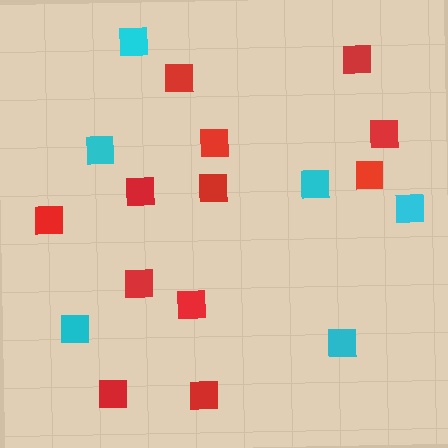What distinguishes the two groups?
There are 2 groups: one group of red squares (12) and one group of cyan squares (6).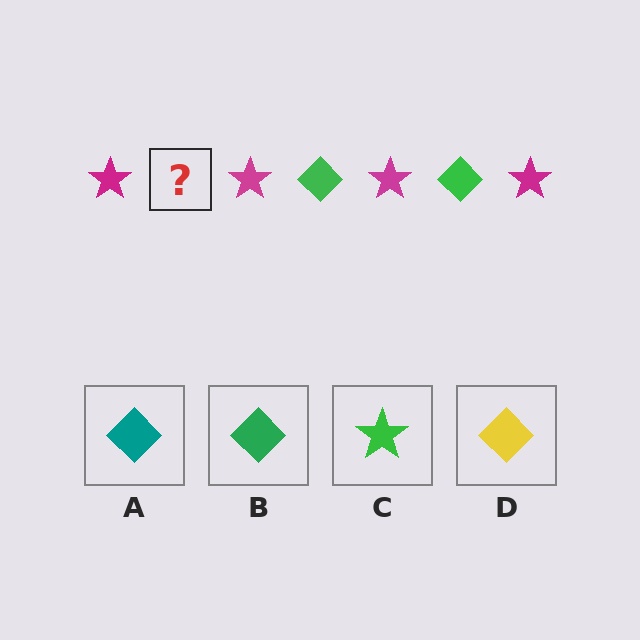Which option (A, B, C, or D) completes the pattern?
B.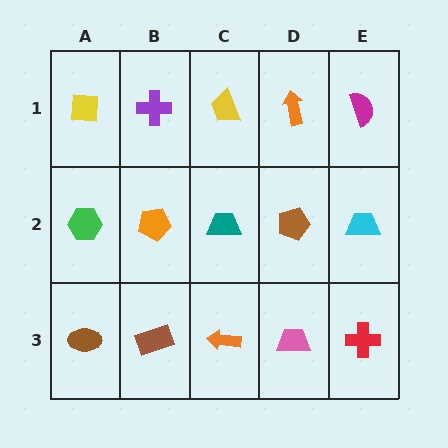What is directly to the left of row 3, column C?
A brown rectangle.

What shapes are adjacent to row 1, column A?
A green hexagon (row 2, column A), a purple cross (row 1, column B).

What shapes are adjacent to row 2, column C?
A yellow trapezoid (row 1, column C), an orange arrow (row 3, column C), an orange pentagon (row 2, column B), a brown pentagon (row 2, column D).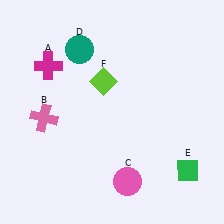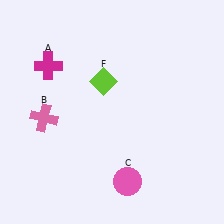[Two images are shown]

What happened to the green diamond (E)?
The green diamond (E) was removed in Image 2. It was in the bottom-right area of Image 1.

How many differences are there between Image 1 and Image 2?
There are 2 differences between the two images.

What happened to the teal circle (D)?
The teal circle (D) was removed in Image 2. It was in the top-left area of Image 1.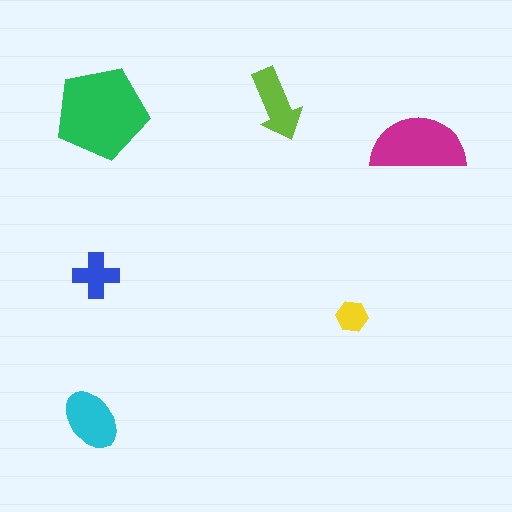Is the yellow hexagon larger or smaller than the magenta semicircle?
Smaller.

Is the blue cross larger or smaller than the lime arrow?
Smaller.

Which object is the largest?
The green pentagon.